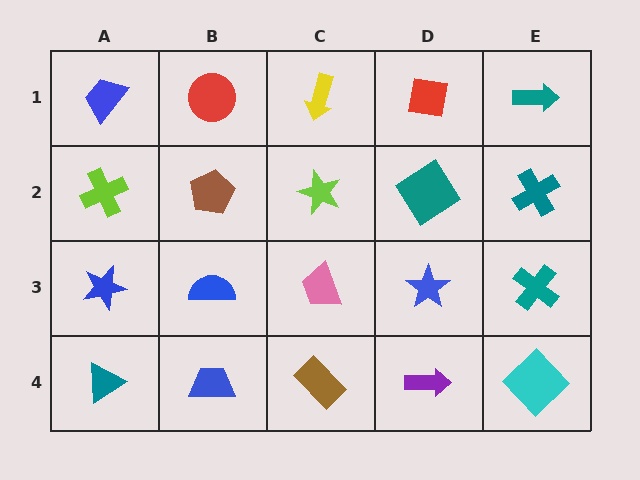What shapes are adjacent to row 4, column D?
A blue star (row 3, column D), a brown rectangle (row 4, column C), a cyan diamond (row 4, column E).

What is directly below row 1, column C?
A lime star.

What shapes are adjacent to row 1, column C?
A lime star (row 2, column C), a red circle (row 1, column B), a red square (row 1, column D).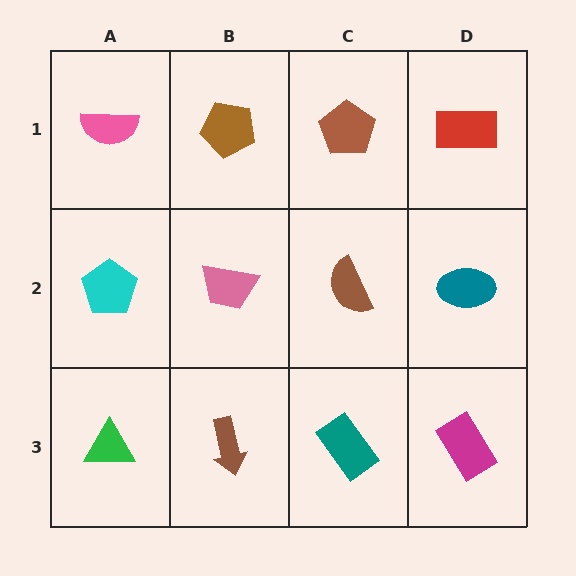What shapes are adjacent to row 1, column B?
A pink trapezoid (row 2, column B), a pink semicircle (row 1, column A), a brown pentagon (row 1, column C).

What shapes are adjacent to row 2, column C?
A brown pentagon (row 1, column C), a teal rectangle (row 3, column C), a pink trapezoid (row 2, column B), a teal ellipse (row 2, column D).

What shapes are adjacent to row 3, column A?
A cyan pentagon (row 2, column A), a brown arrow (row 3, column B).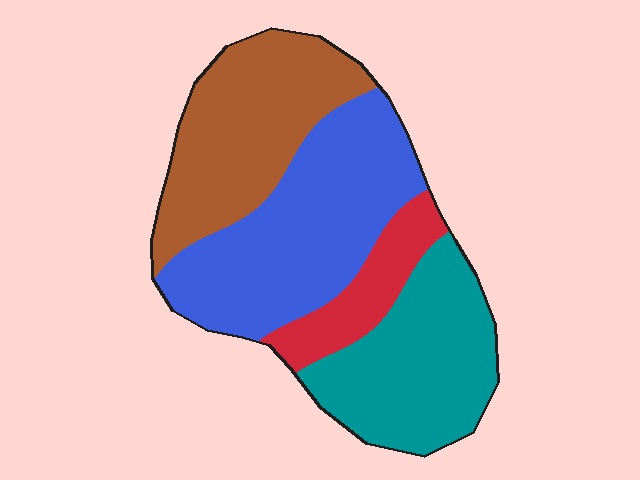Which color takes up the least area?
Red, at roughly 10%.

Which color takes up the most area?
Blue, at roughly 35%.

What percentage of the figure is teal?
Teal covers 27% of the figure.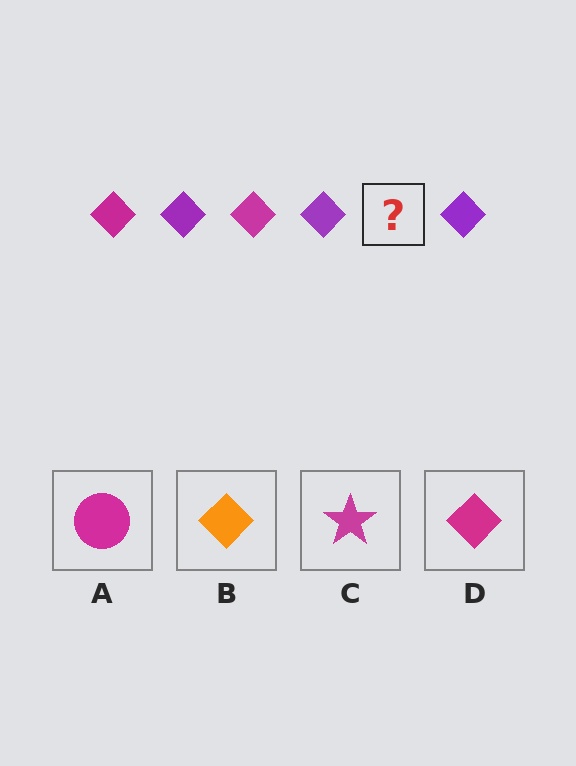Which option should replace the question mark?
Option D.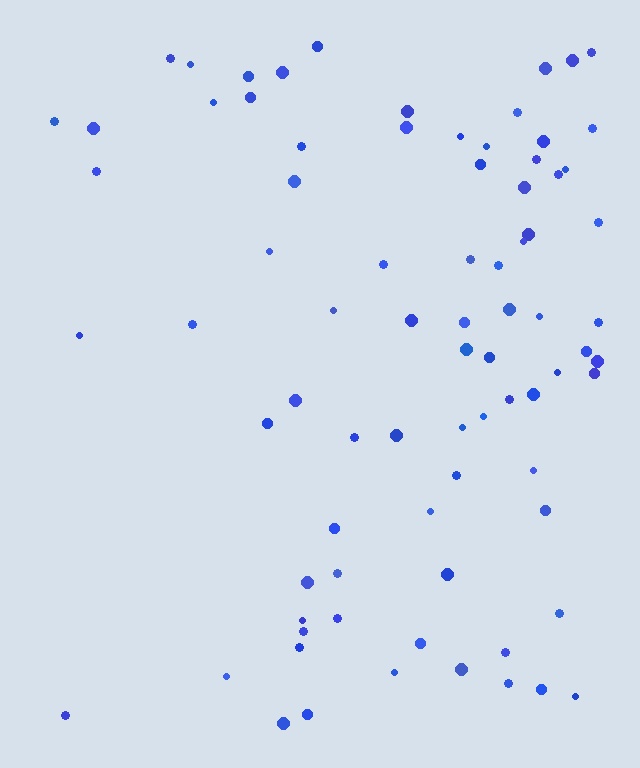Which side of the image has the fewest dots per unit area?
The left.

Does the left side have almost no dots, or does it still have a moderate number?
Still a moderate number, just noticeably fewer than the right.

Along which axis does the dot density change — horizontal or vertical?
Horizontal.